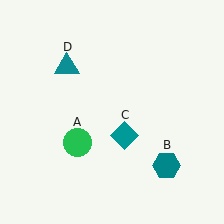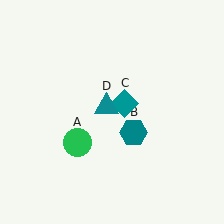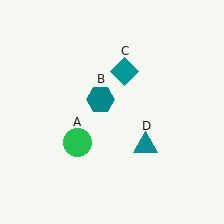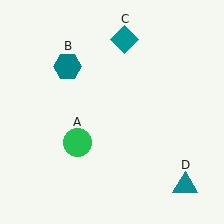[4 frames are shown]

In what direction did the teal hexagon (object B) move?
The teal hexagon (object B) moved up and to the left.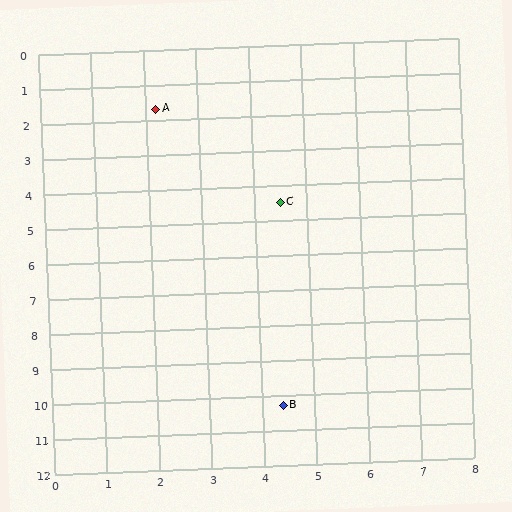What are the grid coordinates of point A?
Point A is at approximately (2.2, 1.7).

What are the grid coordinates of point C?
Point C is at approximately (4.5, 4.5).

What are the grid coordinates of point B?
Point B is at approximately (4.4, 10.3).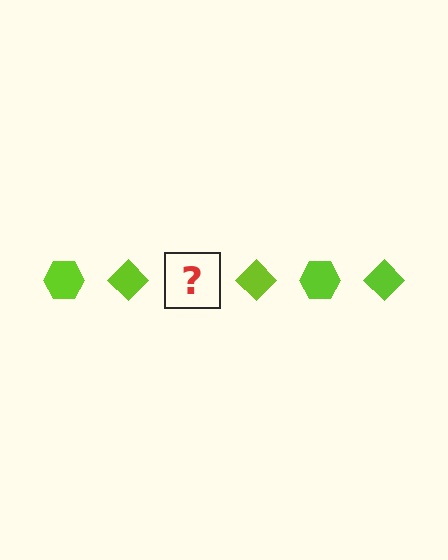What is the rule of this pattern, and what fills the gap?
The rule is that the pattern cycles through hexagon, diamond shapes in lime. The gap should be filled with a lime hexagon.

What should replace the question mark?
The question mark should be replaced with a lime hexagon.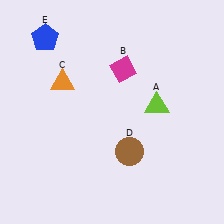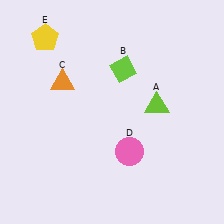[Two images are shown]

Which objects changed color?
B changed from magenta to lime. D changed from brown to pink. E changed from blue to yellow.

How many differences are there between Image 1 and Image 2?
There are 3 differences between the two images.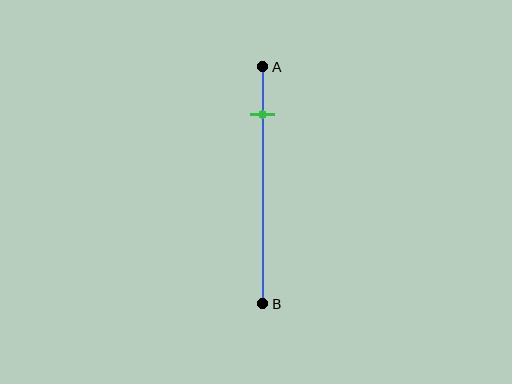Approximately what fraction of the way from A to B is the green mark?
The green mark is approximately 20% of the way from A to B.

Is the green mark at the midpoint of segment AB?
No, the mark is at about 20% from A, not at the 50% midpoint.